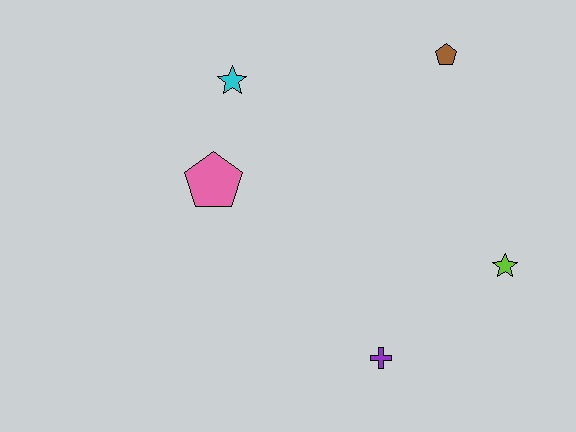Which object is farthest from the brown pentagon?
The purple cross is farthest from the brown pentagon.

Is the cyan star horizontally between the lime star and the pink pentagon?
Yes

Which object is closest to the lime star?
The purple cross is closest to the lime star.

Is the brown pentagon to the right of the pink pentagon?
Yes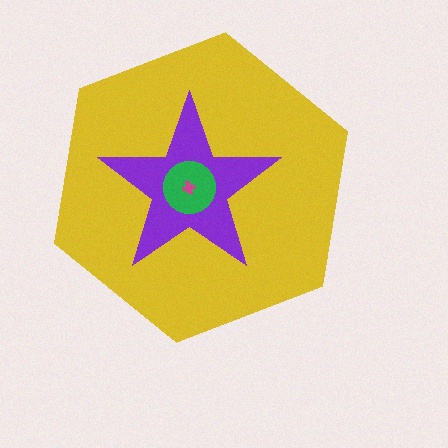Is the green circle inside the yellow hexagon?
Yes.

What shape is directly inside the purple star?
The green circle.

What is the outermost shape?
The yellow hexagon.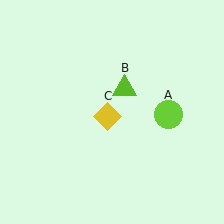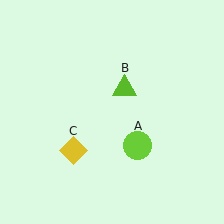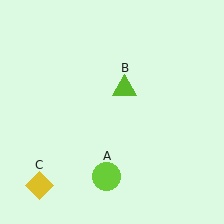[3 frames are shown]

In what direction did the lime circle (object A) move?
The lime circle (object A) moved down and to the left.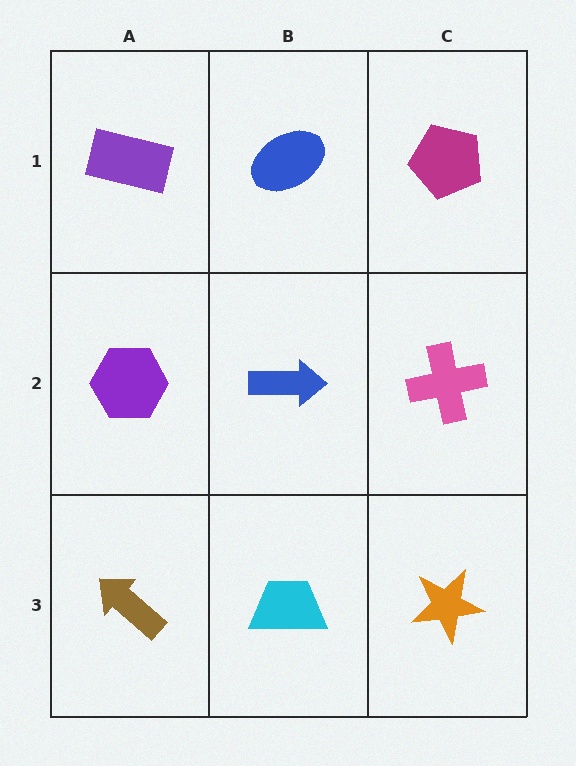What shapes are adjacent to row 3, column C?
A pink cross (row 2, column C), a cyan trapezoid (row 3, column B).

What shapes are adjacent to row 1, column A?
A purple hexagon (row 2, column A), a blue ellipse (row 1, column B).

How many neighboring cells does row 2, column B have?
4.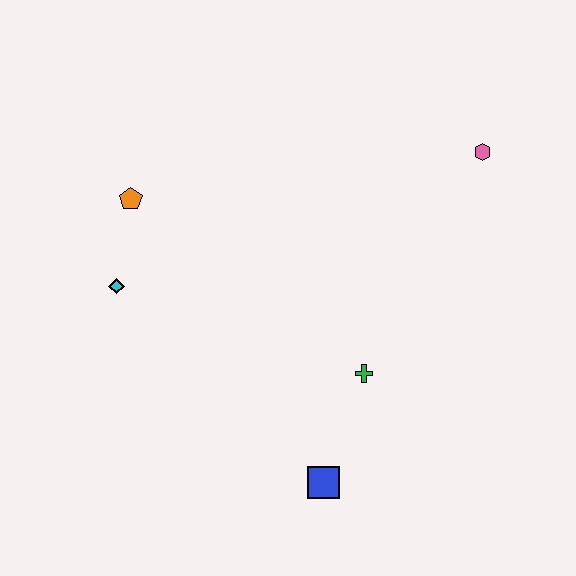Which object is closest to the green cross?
The blue square is closest to the green cross.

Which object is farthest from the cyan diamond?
The pink hexagon is farthest from the cyan diamond.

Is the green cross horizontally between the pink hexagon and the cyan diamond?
Yes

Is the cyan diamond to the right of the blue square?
No